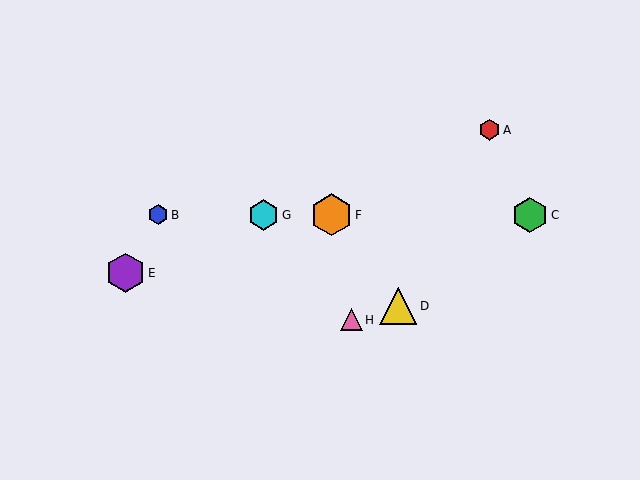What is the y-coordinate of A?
Object A is at y≈130.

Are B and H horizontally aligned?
No, B is at y≈215 and H is at y≈320.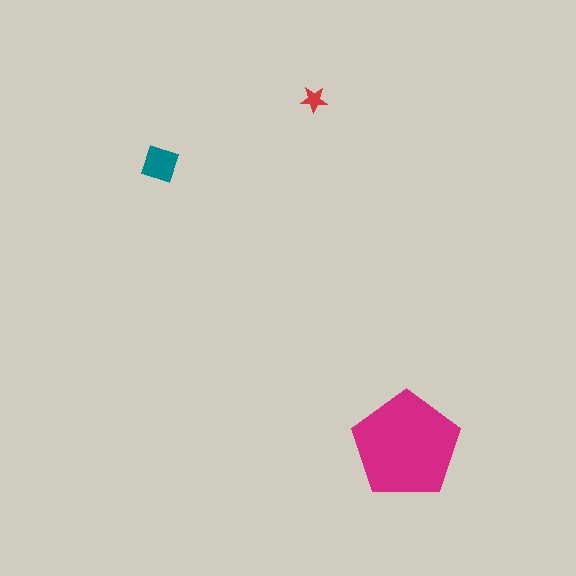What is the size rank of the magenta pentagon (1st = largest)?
1st.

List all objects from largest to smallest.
The magenta pentagon, the teal square, the red star.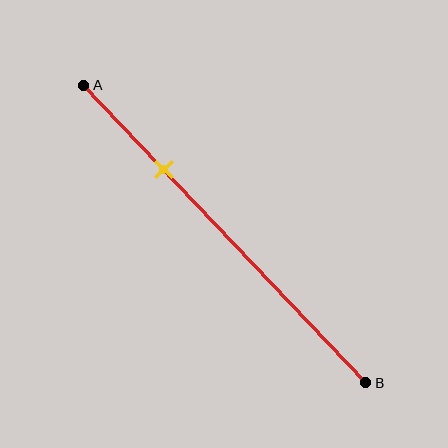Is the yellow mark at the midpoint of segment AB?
No, the mark is at about 30% from A, not at the 50% midpoint.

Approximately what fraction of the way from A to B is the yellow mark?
The yellow mark is approximately 30% of the way from A to B.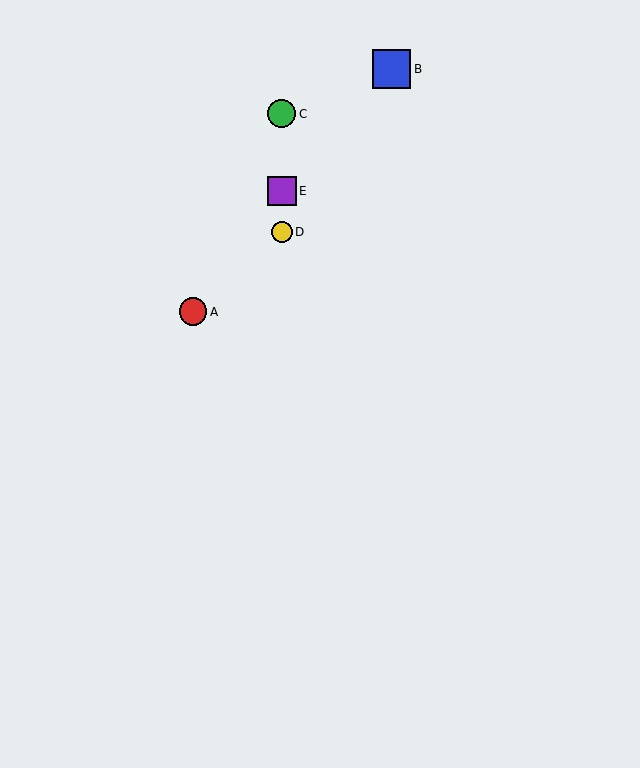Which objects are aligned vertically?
Objects C, D, E are aligned vertically.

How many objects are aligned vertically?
3 objects (C, D, E) are aligned vertically.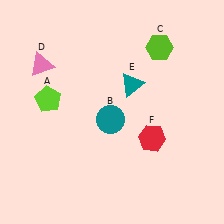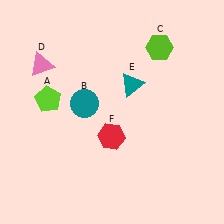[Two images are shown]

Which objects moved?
The objects that moved are: the teal circle (B), the red hexagon (F).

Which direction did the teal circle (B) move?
The teal circle (B) moved left.